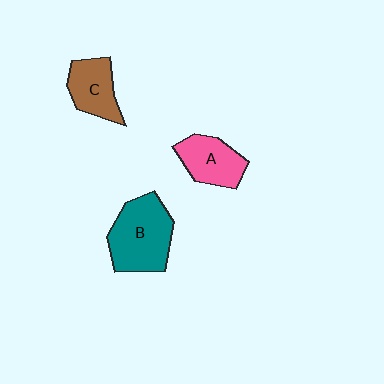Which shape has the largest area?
Shape B (teal).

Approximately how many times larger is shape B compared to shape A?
Approximately 1.5 times.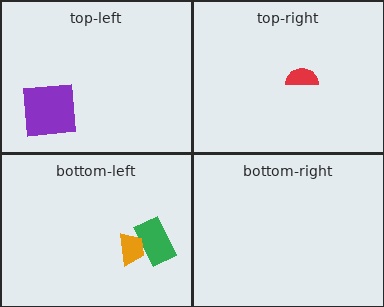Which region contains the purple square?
The top-left region.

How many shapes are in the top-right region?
1.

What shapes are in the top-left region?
The purple square.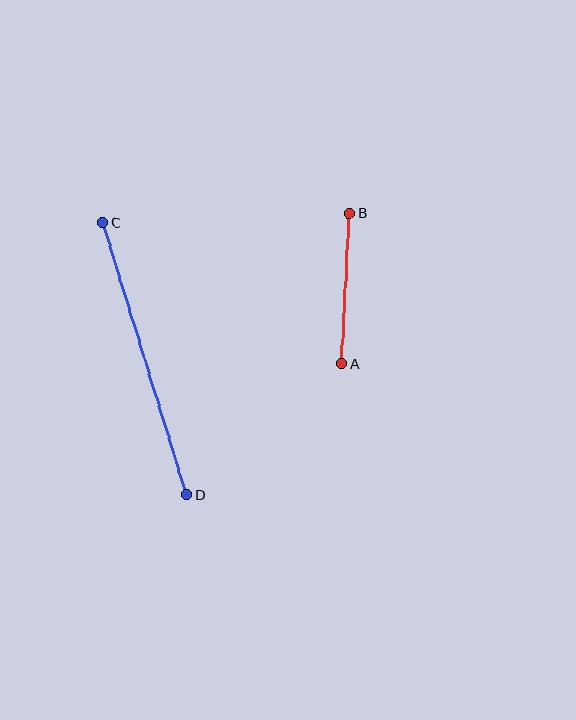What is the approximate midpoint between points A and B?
The midpoint is at approximately (345, 288) pixels.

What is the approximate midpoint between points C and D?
The midpoint is at approximately (145, 358) pixels.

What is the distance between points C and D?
The distance is approximately 285 pixels.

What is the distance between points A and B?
The distance is approximately 150 pixels.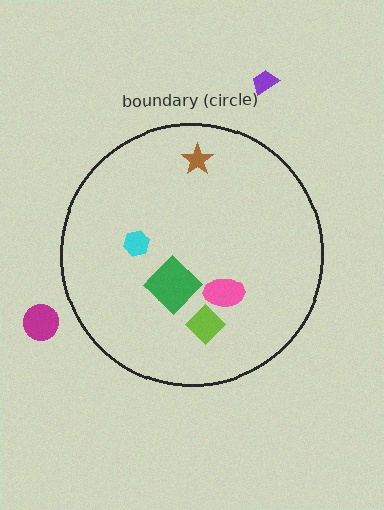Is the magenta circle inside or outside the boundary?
Outside.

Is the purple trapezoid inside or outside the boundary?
Outside.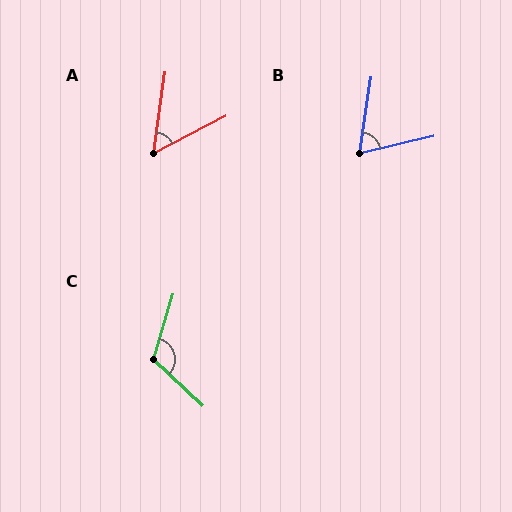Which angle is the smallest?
A, at approximately 54 degrees.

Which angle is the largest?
C, at approximately 117 degrees.